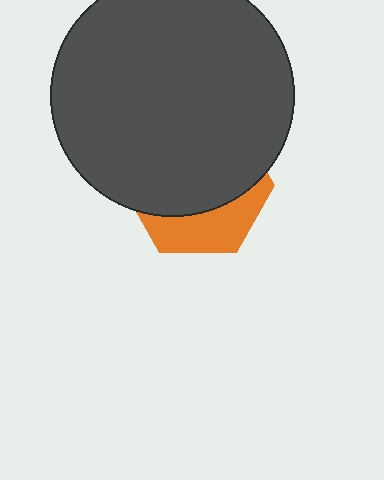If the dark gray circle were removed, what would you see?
You would see the complete orange hexagon.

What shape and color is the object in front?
The object in front is a dark gray circle.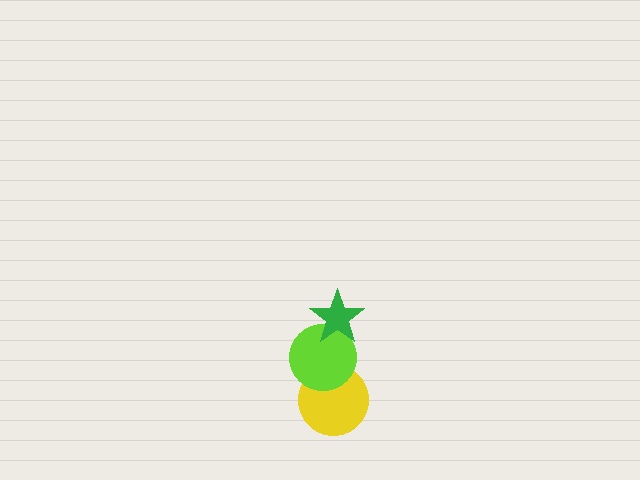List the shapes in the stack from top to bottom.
From top to bottom: the green star, the lime circle, the yellow circle.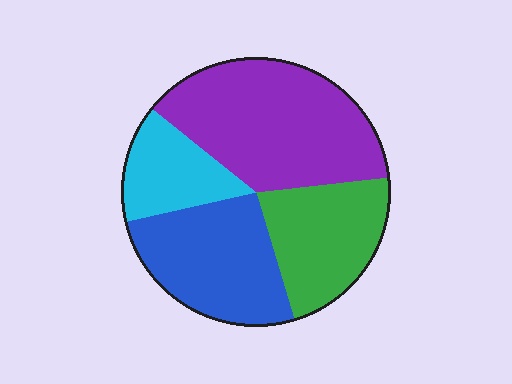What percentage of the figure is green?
Green takes up about one fifth (1/5) of the figure.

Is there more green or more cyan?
Green.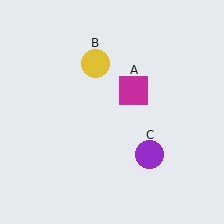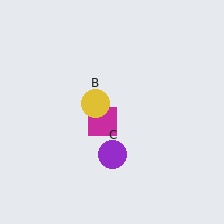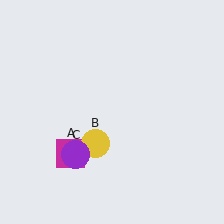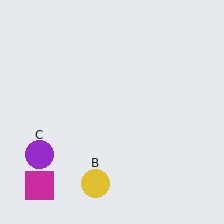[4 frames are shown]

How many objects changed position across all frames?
3 objects changed position: magenta square (object A), yellow circle (object B), purple circle (object C).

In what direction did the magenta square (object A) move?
The magenta square (object A) moved down and to the left.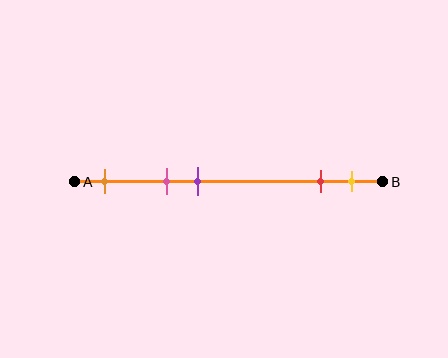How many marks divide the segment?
There are 5 marks dividing the segment.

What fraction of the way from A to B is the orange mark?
The orange mark is approximately 10% (0.1) of the way from A to B.